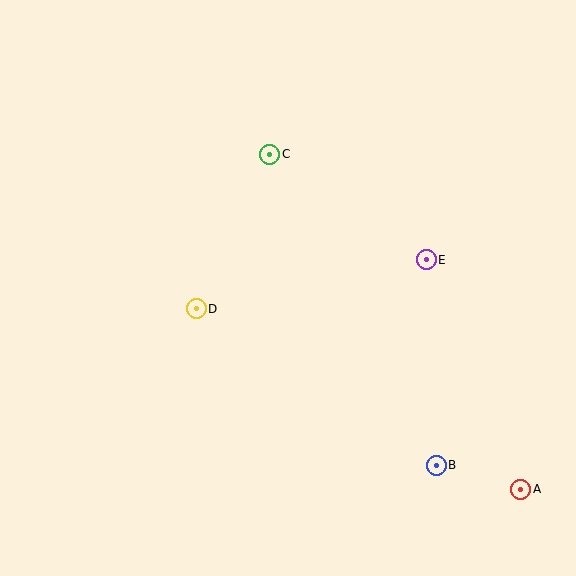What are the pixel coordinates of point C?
Point C is at (270, 154).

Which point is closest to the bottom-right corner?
Point A is closest to the bottom-right corner.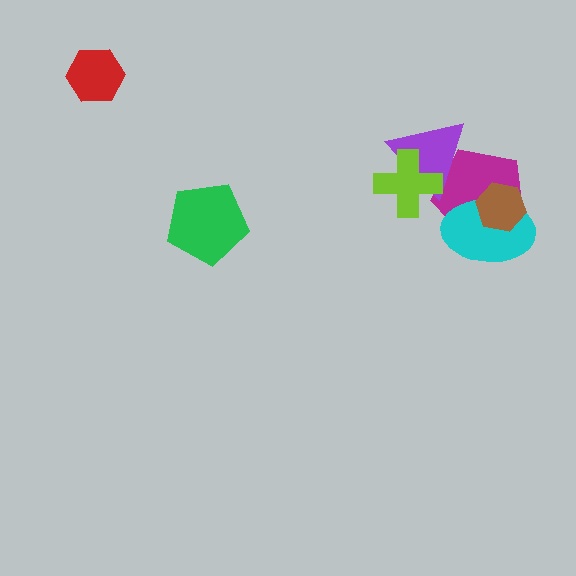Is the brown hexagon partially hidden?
No, no other shape covers it.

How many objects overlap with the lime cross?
2 objects overlap with the lime cross.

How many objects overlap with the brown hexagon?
2 objects overlap with the brown hexagon.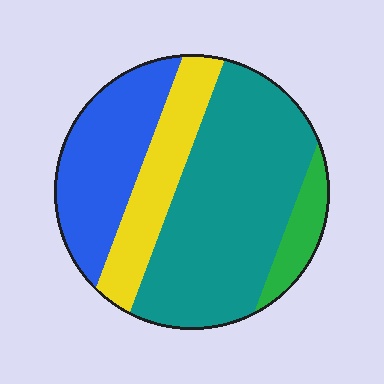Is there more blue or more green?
Blue.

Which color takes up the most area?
Teal, at roughly 50%.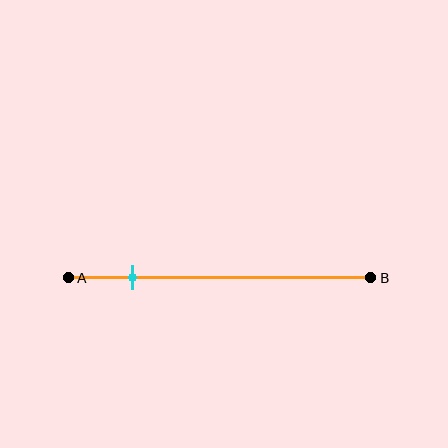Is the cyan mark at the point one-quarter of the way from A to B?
No, the mark is at about 20% from A, not at the 25% one-quarter point.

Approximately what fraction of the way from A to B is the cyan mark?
The cyan mark is approximately 20% of the way from A to B.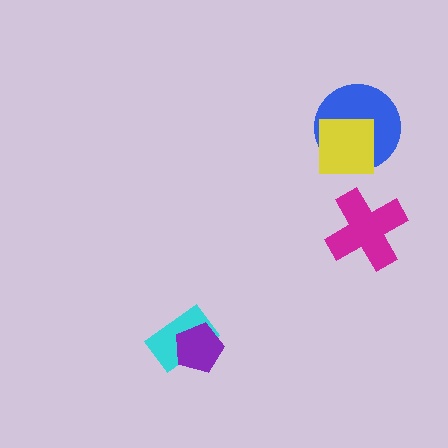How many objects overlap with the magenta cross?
0 objects overlap with the magenta cross.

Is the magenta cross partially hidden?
No, no other shape covers it.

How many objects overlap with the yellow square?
1 object overlaps with the yellow square.